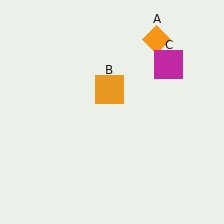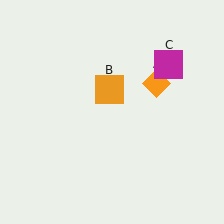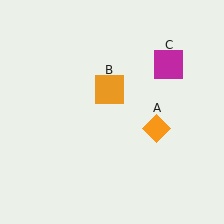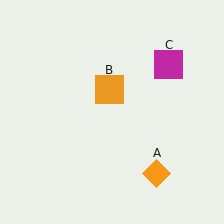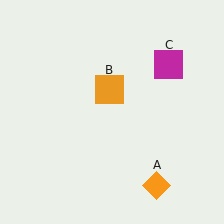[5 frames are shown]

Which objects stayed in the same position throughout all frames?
Orange square (object B) and magenta square (object C) remained stationary.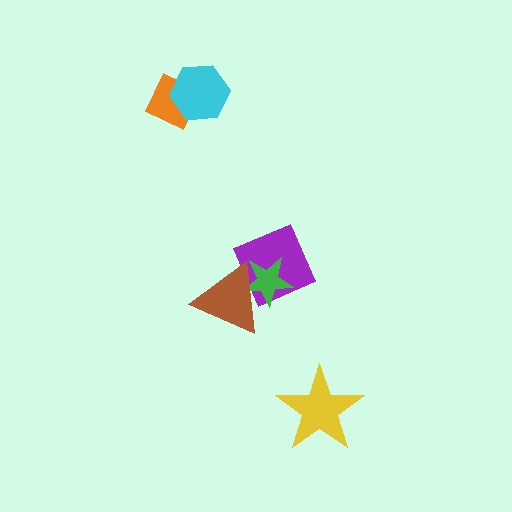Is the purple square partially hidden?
Yes, it is partially covered by another shape.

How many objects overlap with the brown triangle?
2 objects overlap with the brown triangle.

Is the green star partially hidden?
Yes, it is partially covered by another shape.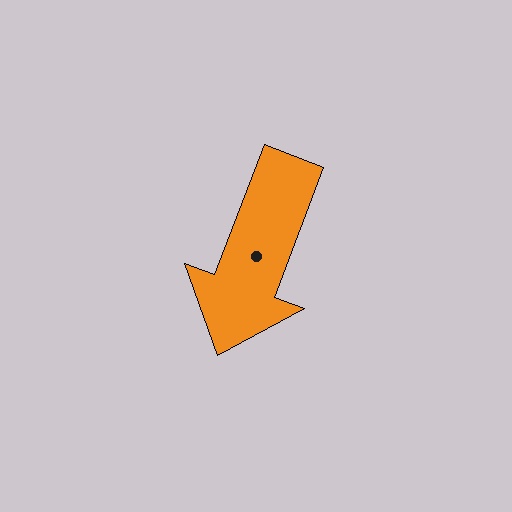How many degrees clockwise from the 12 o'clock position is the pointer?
Approximately 201 degrees.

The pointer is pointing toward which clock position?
Roughly 7 o'clock.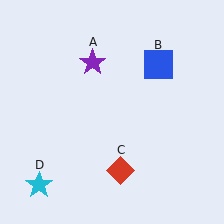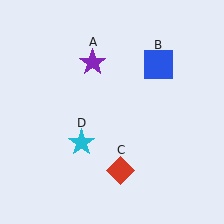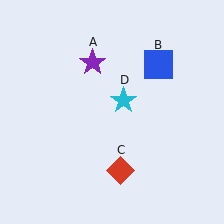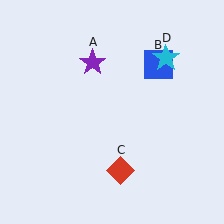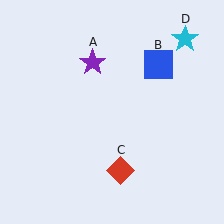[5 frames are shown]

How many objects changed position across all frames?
1 object changed position: cyan star (object D).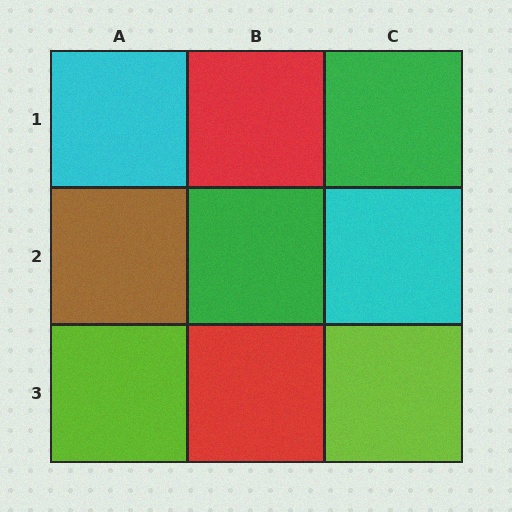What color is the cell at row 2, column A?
Brown.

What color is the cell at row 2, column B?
Green.